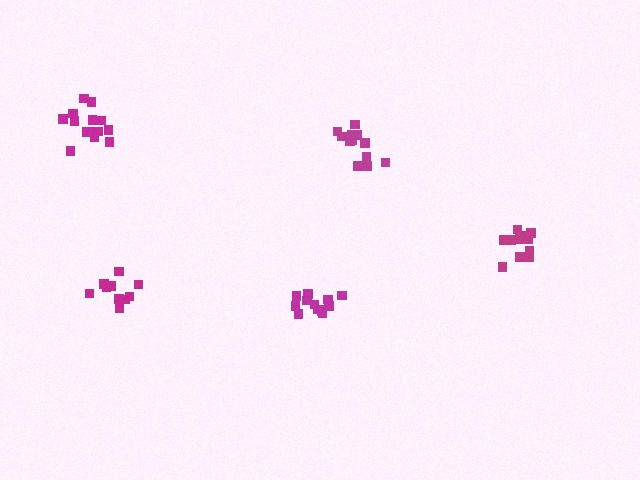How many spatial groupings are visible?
There are 5 spatial groupings.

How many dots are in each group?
Group 1: 12 dots, Group 2: 13 dots, Group 3: 11 dots, Group 4: 10 dots, Group 5: 15 dots (61 total).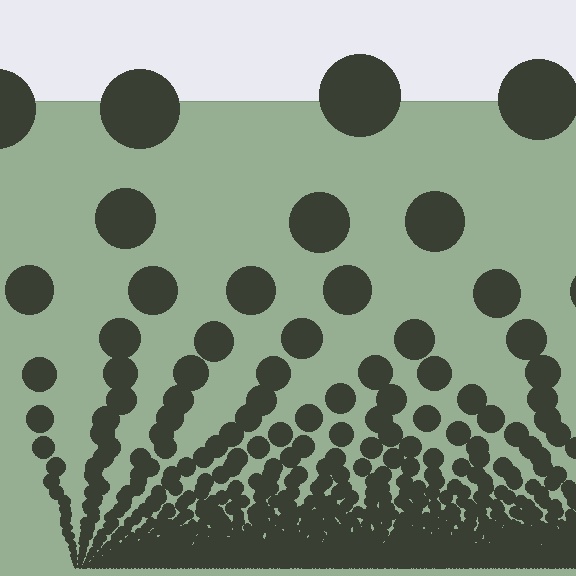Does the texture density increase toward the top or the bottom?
Density increases toward the bottom.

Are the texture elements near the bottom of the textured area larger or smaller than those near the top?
Smaller. The gradient is inverted — elements near the bottom are smaller and denser.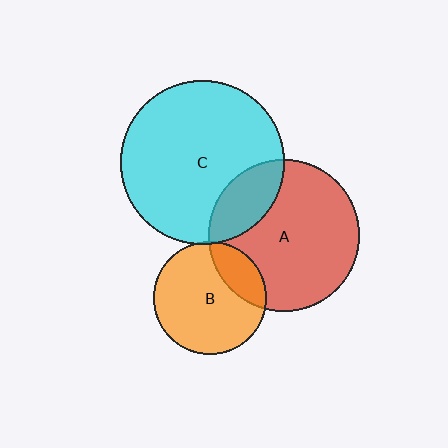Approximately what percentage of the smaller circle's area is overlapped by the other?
Approximately 5%.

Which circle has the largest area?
Circle C (cyan).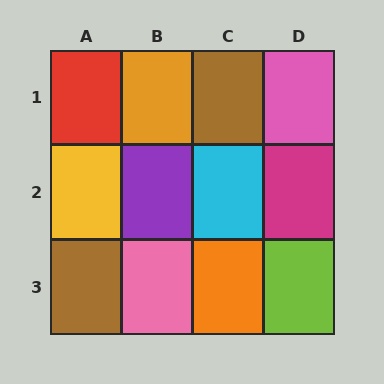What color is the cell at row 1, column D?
Pink.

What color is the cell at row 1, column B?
Orange.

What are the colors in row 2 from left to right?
Yellow, purple, cyan, magenta.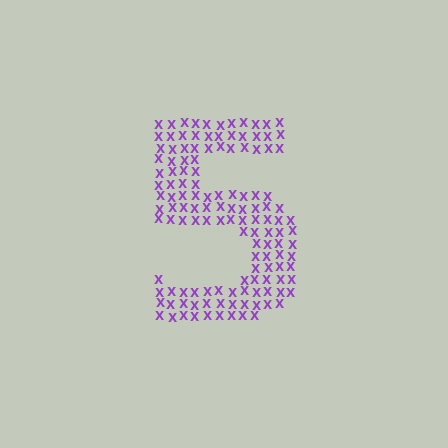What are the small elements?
The small elements are letter X's.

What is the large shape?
The large shape is the digit 5.